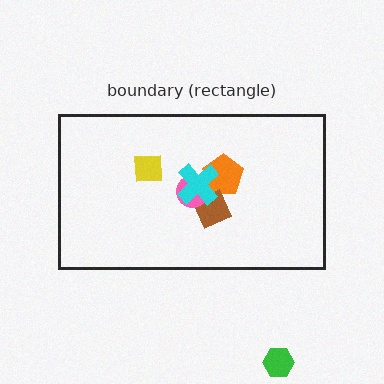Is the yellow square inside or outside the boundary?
Inside.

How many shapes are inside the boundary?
5 inside, 1 outside.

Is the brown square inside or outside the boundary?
Inside.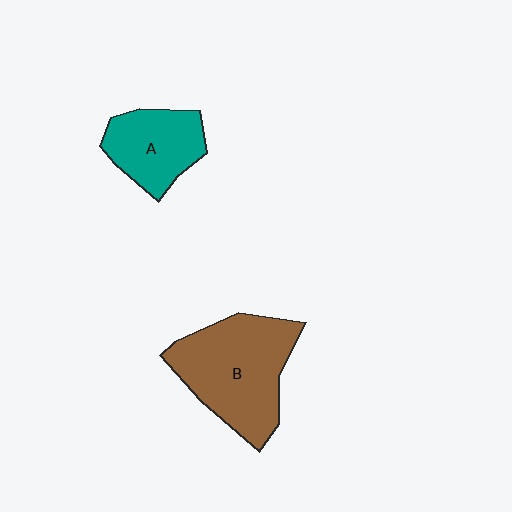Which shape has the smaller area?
Shape A (teal).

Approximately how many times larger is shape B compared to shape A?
Approximately 1.7 times.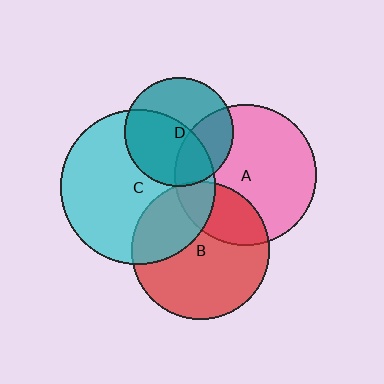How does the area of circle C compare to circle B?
Approximately 1.3 times.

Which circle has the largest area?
Circle C (cyan).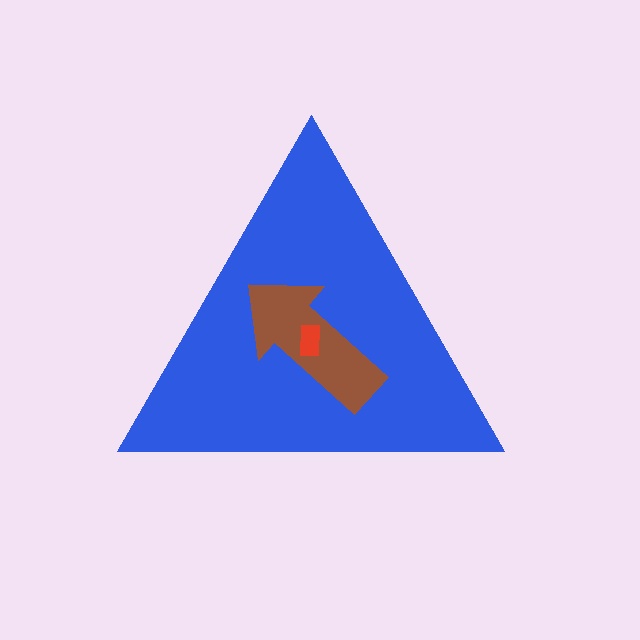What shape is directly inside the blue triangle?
The brown arrow.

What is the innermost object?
The red rectangle.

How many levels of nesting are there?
3.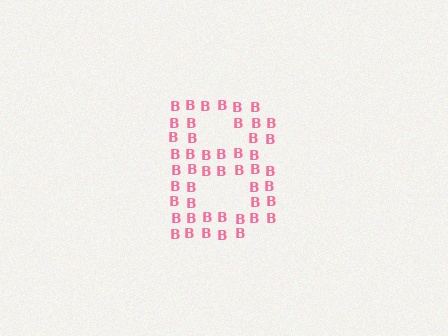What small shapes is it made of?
It is made of small letter B's.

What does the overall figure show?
The overall figure shows the letter B.